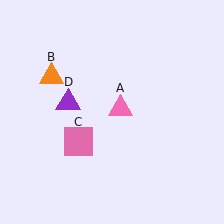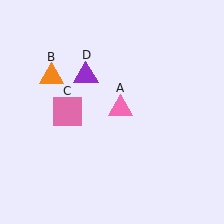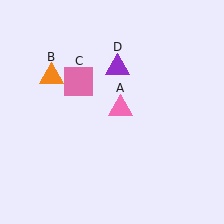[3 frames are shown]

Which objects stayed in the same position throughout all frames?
Pink triangle (object A) and orange triangle (object B) remained stationary.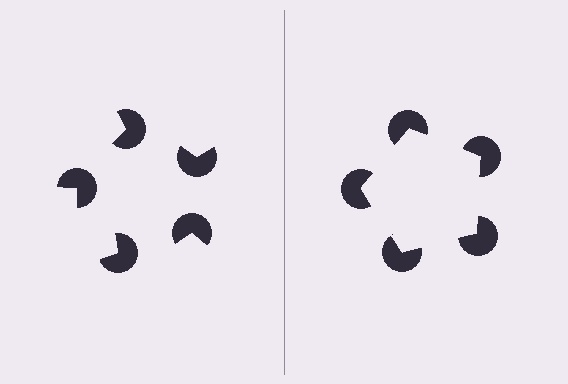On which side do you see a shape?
An illusory pentagon appears on the right side. On the left side the wedge cuts are rotated, so no coherent shape forms.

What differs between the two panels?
The pac-man discs are positioned identically on both sides; only the wedge orientations differ. On the right they align to a pentagon; on the left they are misaligned.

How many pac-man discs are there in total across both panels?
10 — 5 on each side.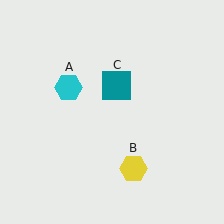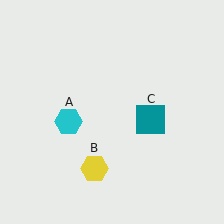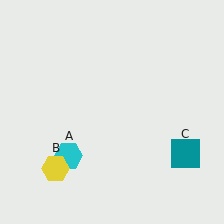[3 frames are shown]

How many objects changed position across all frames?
3 objects changed position: cyan hexagon (object A), yellow hexagon (object B), teal square (object C).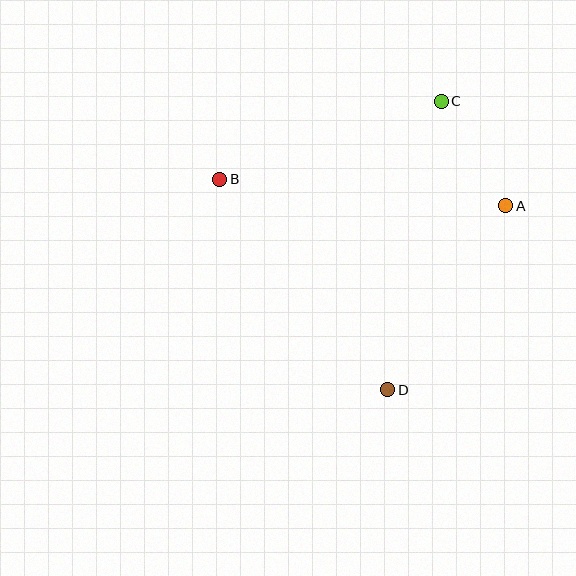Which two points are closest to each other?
Points A and C are closest to each other.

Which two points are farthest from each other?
Points C and D are farthest from each other.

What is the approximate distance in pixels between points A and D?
The distance between A and D is approximately 219 pixels.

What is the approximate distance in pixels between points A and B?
The distance between A and B is approximately 287 pixels.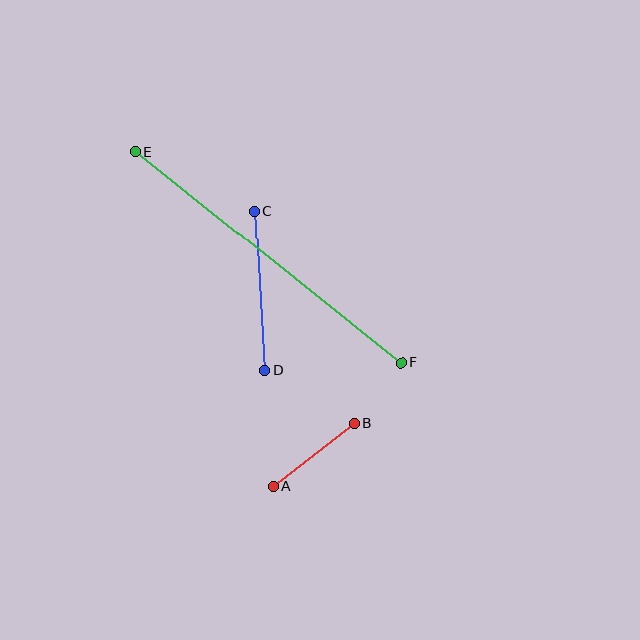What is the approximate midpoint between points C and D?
The midpoint is at approximately (260, 291) pixels.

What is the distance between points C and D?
The distance is approximately 159 pixels.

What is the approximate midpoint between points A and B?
The midpoint is at approximately (314, 455) pixels.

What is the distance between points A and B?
The distance is approximately 102 pixels.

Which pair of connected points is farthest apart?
Points E and F are farthest apart.